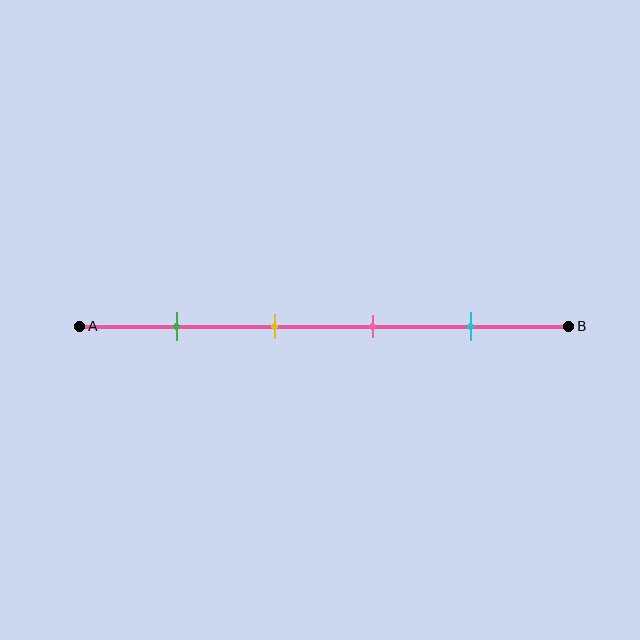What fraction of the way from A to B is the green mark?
The green mark is approximately 20% (0.2) of the way from A to B.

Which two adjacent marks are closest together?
The yellow and pink marks are the closest adjacent pair.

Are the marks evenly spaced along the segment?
Yes, the marks are approximately evenly spaced.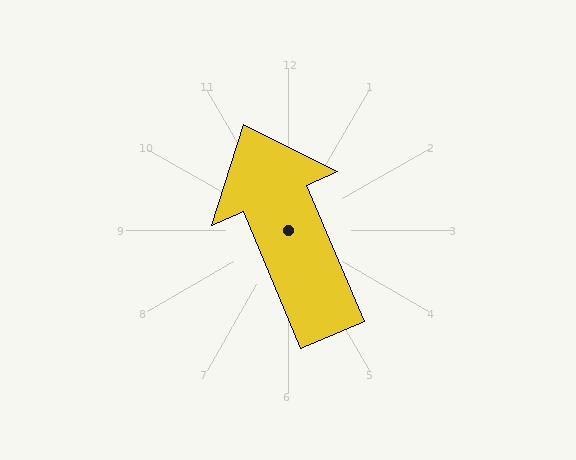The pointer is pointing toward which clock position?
Roughly 11 o'clock.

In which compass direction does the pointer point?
Northwest.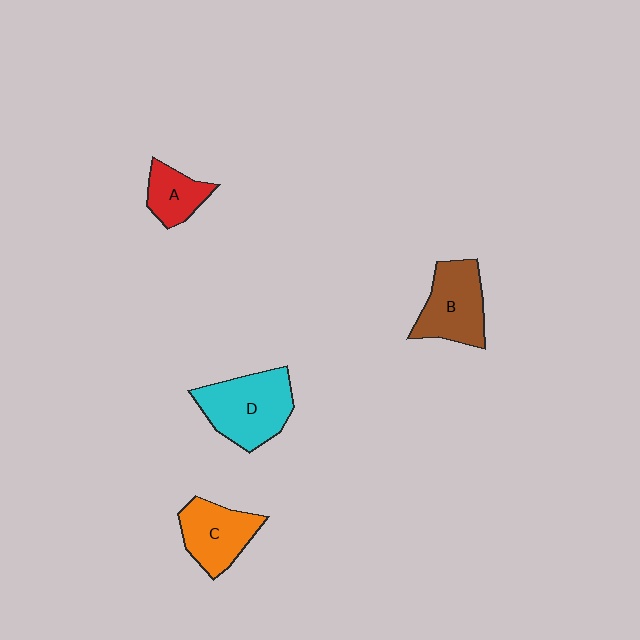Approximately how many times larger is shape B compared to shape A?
Approximately 1.6 times.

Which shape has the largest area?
Shape D (cyan).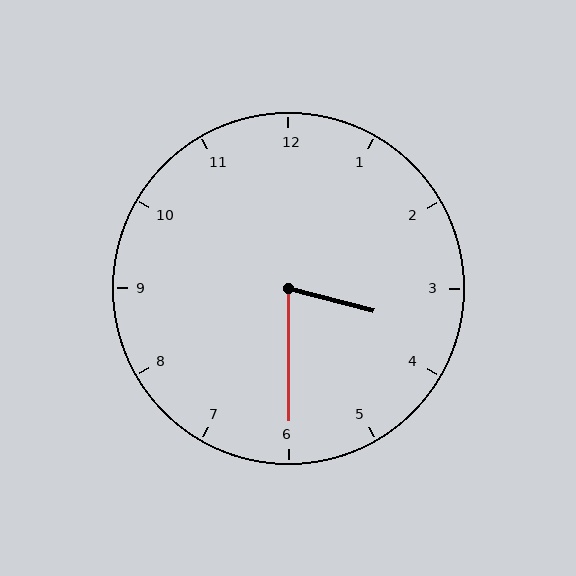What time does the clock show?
3:30.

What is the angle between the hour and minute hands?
Approximately 75 degrees.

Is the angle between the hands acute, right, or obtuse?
It is acute.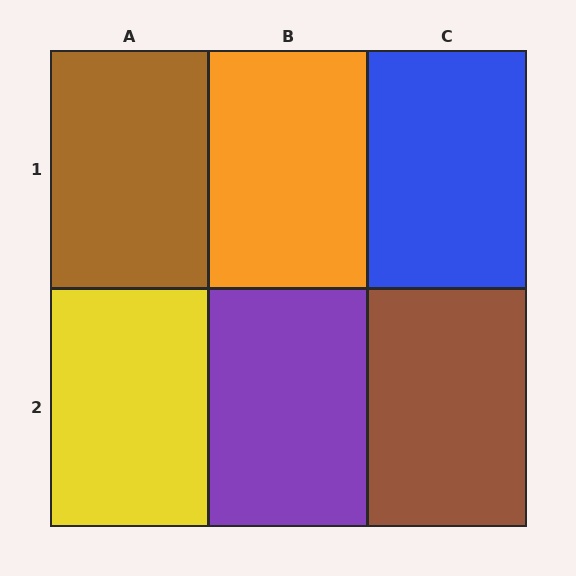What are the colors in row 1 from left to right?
Brown, orange, blue.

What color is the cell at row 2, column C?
Brown.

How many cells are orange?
1 cell is orange.